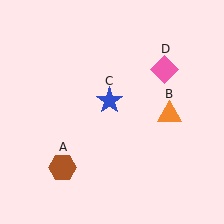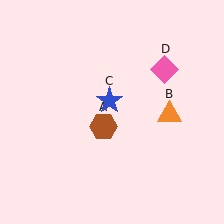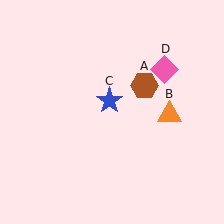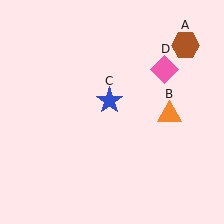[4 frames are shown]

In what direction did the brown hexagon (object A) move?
The brown hexagon (object A) moved up and to the right.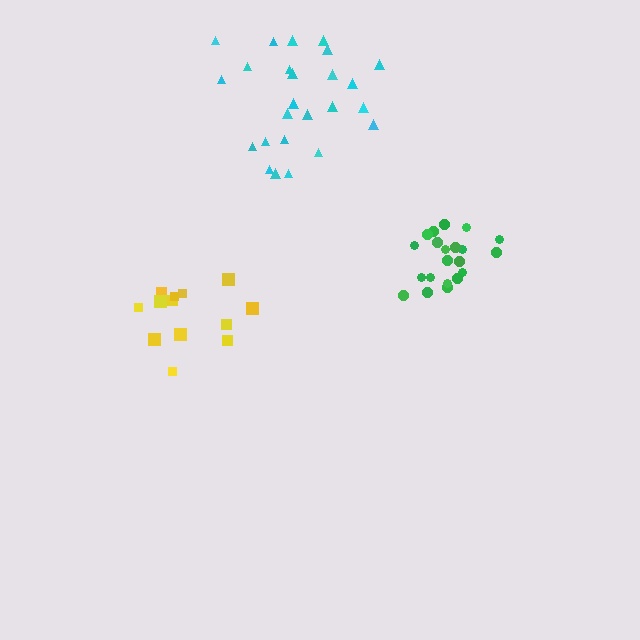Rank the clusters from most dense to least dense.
green, cyan, yellow.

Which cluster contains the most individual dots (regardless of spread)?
Cyan (25).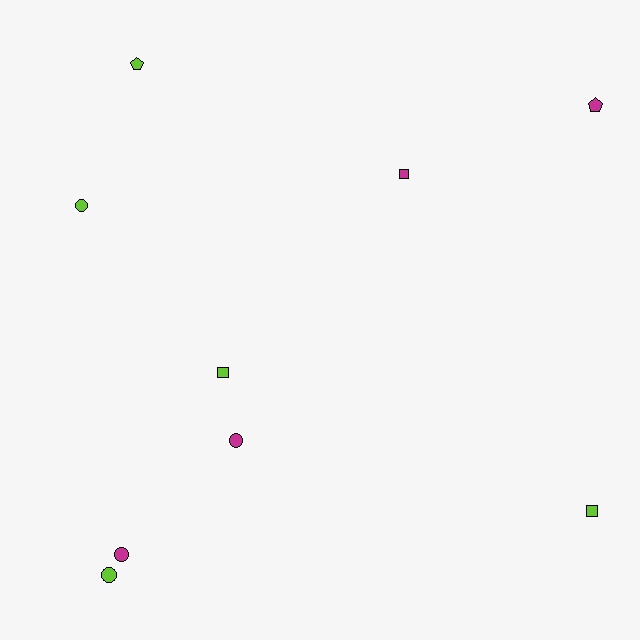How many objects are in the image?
There are 9 objects.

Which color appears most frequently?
Lime, with 5 objects.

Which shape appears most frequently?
Circle, with 4 objects.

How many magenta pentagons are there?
There is 1 magenta pentagon.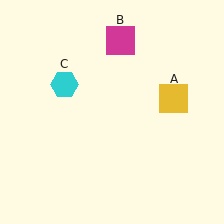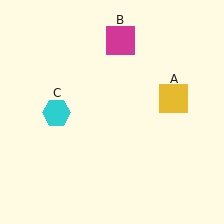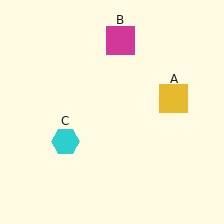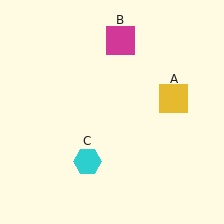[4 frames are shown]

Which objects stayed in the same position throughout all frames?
Yellow square (object A) and magenta square (object B) remained stationary.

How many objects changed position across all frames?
1 object changed position: cyan hexagon (object C).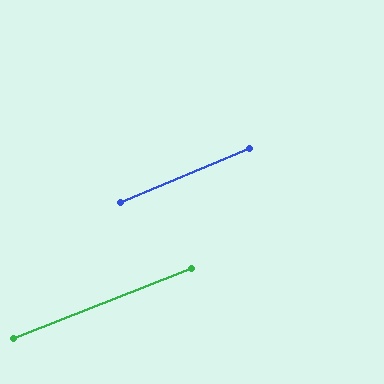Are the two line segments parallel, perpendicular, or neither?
Parallel — their directions differ by only 1.4°.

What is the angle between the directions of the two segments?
Approximately 1 degree.